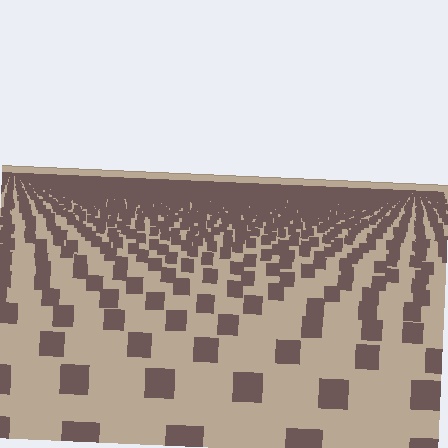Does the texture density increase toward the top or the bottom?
Density increases toward the top.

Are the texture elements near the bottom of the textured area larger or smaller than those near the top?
Larger. Near the bottom, elements are closer to the viewer and appear at a bigger on-screen size.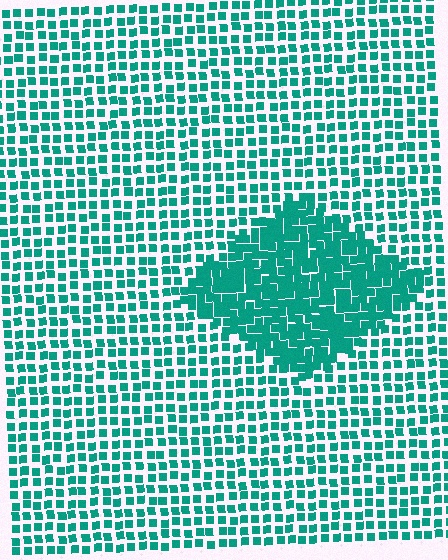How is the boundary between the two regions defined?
The boundary is defined by a change in element density (approximately 2.0x ratio). All elements are the same color, size, and shape.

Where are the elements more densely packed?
The elements are more densely packed inside the diamond boundary.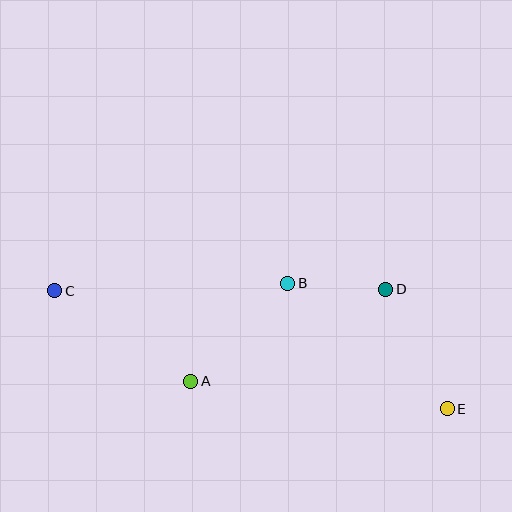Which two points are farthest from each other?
Points C and E are farthest from each other.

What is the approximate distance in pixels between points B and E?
The distance between B and E is approximately 203 pixels.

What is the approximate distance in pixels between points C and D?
The distance between C and D is approximately 331 pixels.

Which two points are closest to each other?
Points B and D are closest to each other.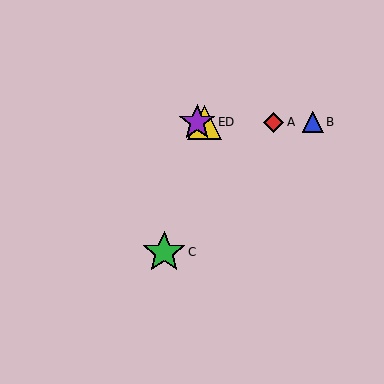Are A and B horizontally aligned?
Yes, both are at y≈122.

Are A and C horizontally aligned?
No, A is at y≈122 and C is at y≈252.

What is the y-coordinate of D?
Object D is at y≈122.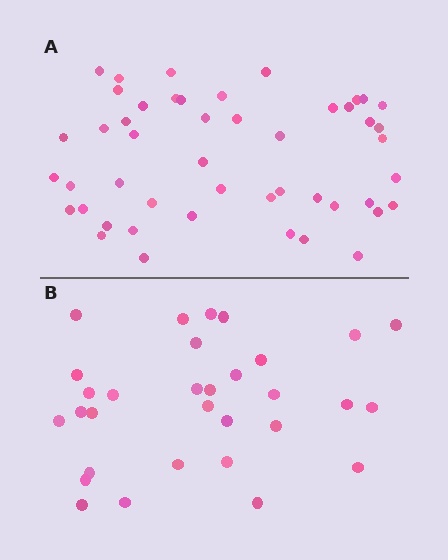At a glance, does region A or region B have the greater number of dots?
Region A (the top region) has more dots.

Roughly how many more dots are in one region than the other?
Region A has approximately 15 more dots than region B.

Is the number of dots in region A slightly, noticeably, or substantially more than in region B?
Region A has substantially more. The ratio is roughly 1.5 to 1.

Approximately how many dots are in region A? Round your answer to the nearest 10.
About 50 dots. (The exact count is 48, which rounds to 50.)